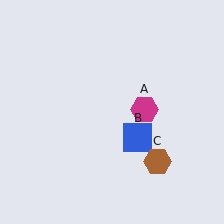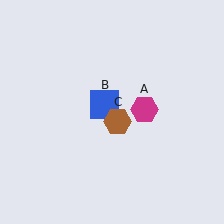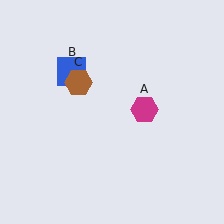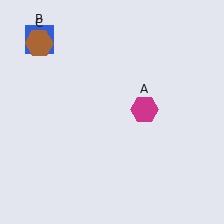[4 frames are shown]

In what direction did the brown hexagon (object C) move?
The brown hexagon (object C) moved up and to the left.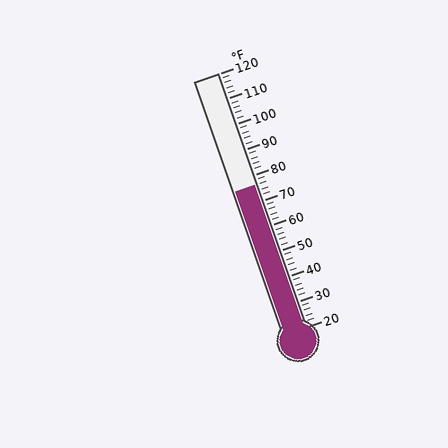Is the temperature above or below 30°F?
The temperature is above 30°F.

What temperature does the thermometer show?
The thermometer shows approximately 76°F.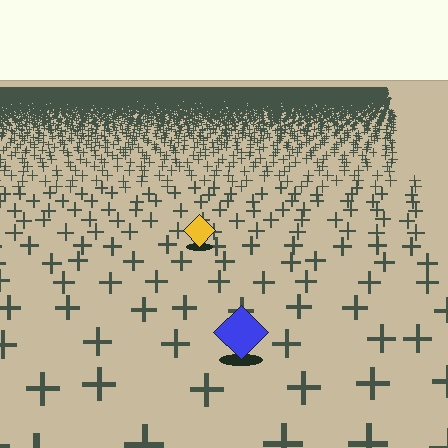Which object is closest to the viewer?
The blue diamond is closest. The texture marks near it are larger and more spread out.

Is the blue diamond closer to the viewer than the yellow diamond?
Yes. The blue diamond is closer — you can tell from the texture gradient: the ground texture is coarser near it.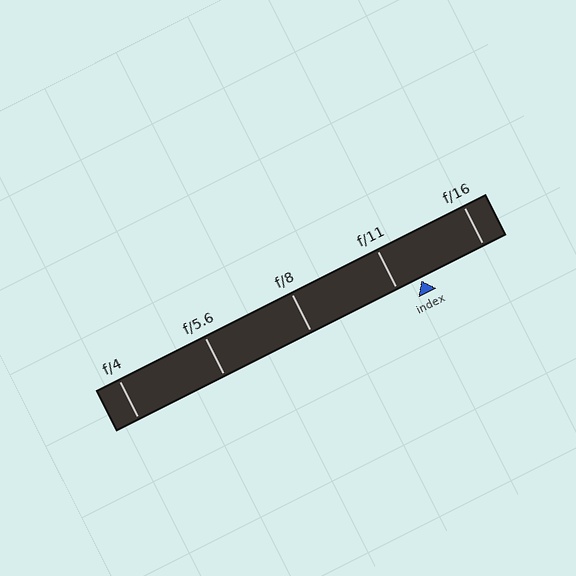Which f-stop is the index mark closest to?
The index mark is closest to f/11.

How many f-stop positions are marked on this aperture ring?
There are 5 f-stop positions marked.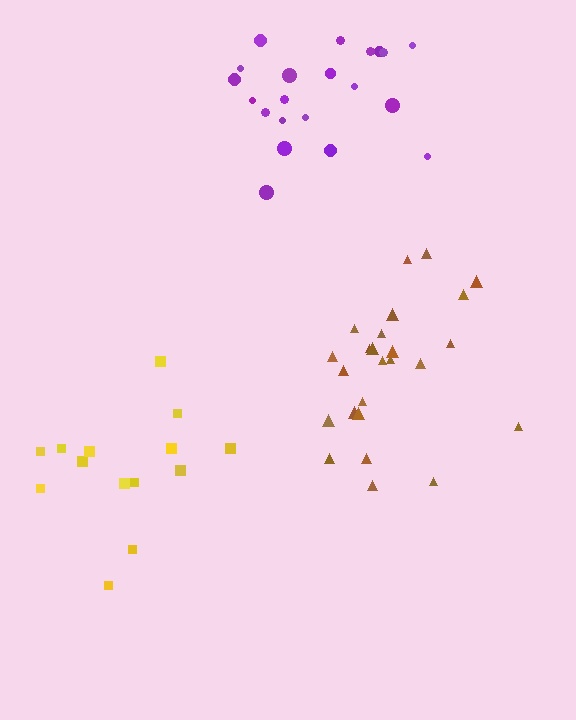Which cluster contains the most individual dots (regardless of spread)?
Brown (25).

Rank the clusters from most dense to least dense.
brown, purple, yellow.